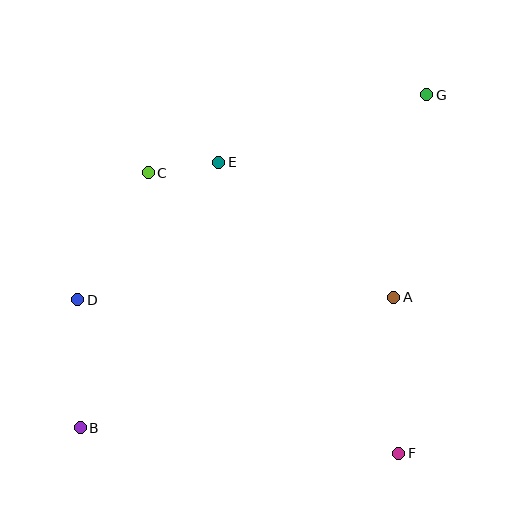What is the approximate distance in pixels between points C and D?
The distance between C and D is approximately 146 pixels.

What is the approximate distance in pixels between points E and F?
The distance between E and F is approximately 342 pixels.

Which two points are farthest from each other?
Points B and G are farthest from each other.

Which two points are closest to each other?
Points C and E are closest to each other.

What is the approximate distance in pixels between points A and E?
The distance between A and E is approximately 221 pixels.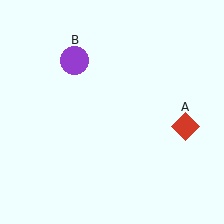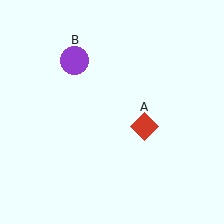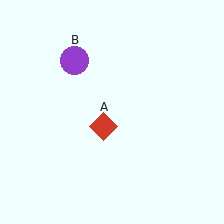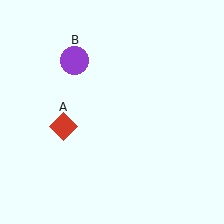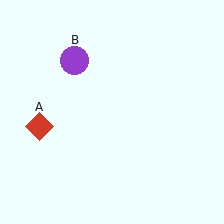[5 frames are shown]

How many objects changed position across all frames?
1 object changed position: red diamond (object A).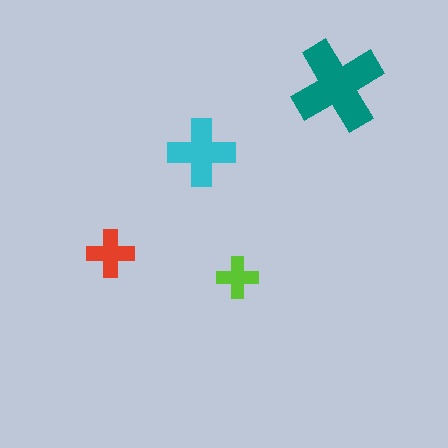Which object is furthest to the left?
The red cross is leftmost.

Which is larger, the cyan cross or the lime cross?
The cyan one.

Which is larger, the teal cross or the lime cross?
The teal one.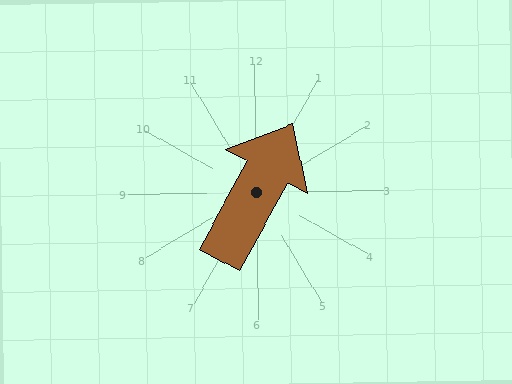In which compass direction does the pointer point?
Northeast.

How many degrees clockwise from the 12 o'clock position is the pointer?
Approximately 29 degrees.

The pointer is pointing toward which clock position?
Roughly 1 o'clock.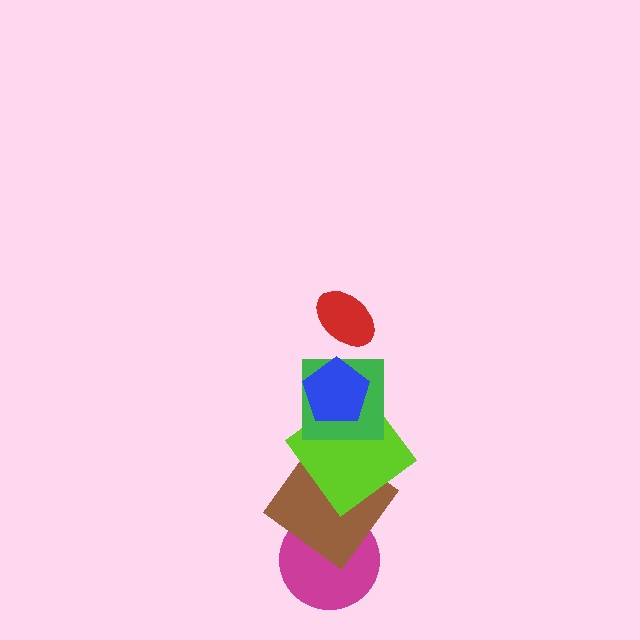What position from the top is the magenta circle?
The magenta circle is 6th from the top.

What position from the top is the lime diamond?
The lime diamond is 4th from the top.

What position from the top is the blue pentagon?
The blue pentagon is 2nd from the top.